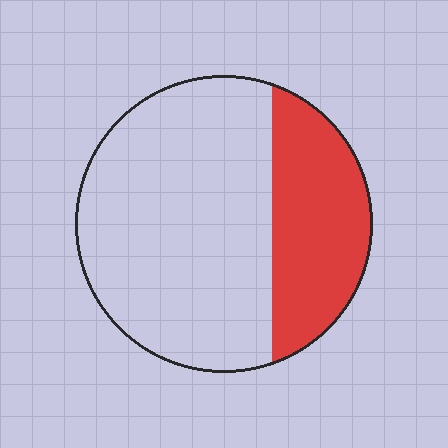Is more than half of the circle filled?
No.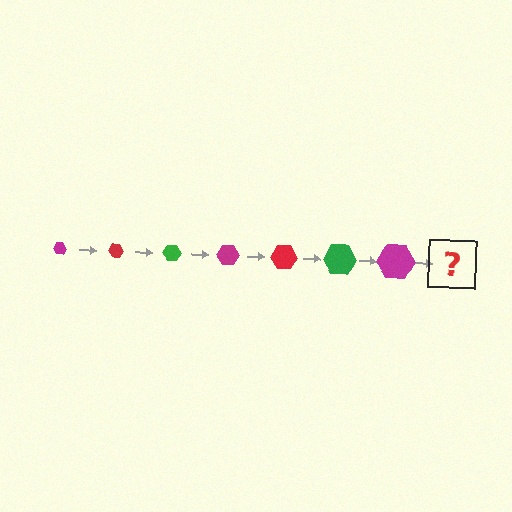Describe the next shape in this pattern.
It should be a red hexagon, larger than the previous one.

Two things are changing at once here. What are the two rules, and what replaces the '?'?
The two rules are that the hexagon grows larger each step and the color cycles through magenta, red, and green. The '?' should be a red hexagon, larger than the previous one.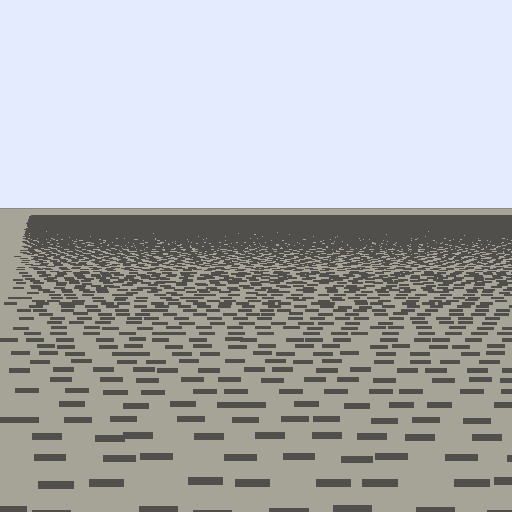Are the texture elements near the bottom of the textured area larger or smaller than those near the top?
Larger. Near the bottom, elements are closer to the viewer and appear at a bigger on-screen size.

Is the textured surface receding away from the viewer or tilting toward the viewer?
The surface is receding away from the viewer. Texture elements get smaller and denser toward the top.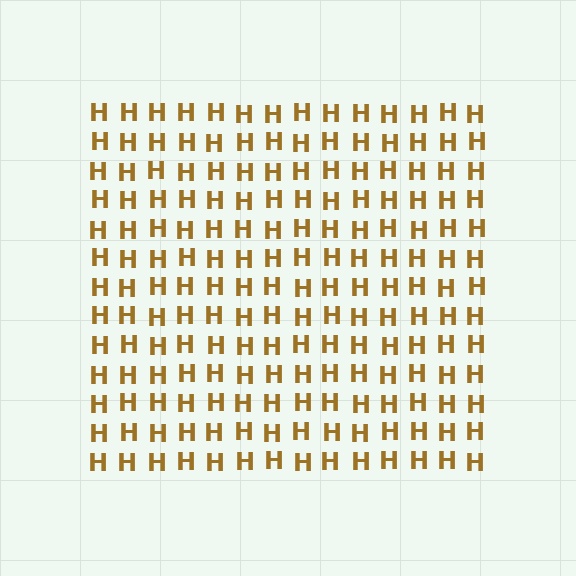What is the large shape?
The large shape is a square.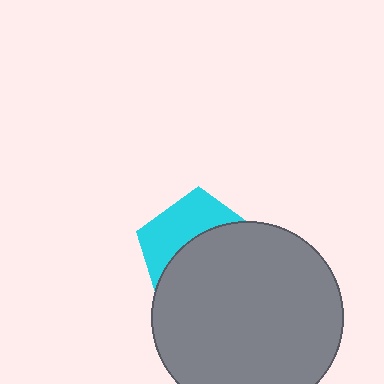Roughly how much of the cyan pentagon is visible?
A small part of it is visible (roughly 39%).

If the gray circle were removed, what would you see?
You would see the complete cyan pentagon.